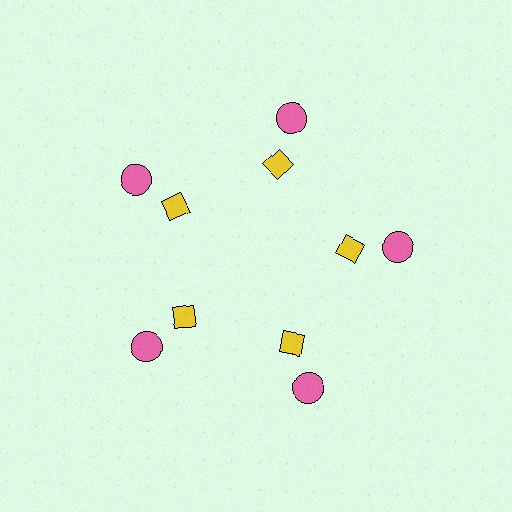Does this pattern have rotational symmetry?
Yes, this pattern has 5-fold rotational symmetry. It looks the same after rotating 72 degrees around the center.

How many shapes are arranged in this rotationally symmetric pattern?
There are 10 shapes, arranged in 5 groups of 2.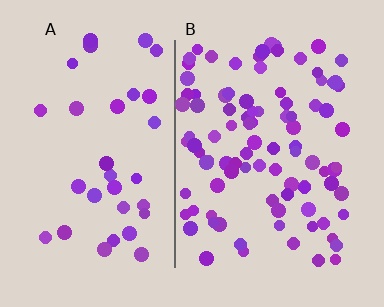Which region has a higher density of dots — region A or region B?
B (the right).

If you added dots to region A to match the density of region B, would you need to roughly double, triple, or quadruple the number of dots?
Approximately triple.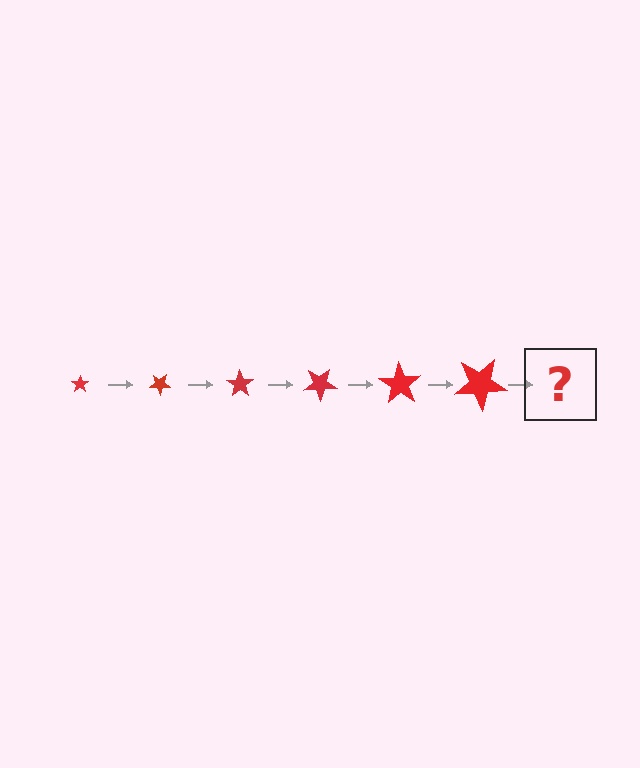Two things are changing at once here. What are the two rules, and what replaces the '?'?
The two rules are that the star grows larger each step and it rotates 35 degrees each step. The '?' should be a star, larger than the previous one and rotated 210 degrees from the start.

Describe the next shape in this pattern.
It should be a star, larger than the previous one and rotated 210 degrees from the start.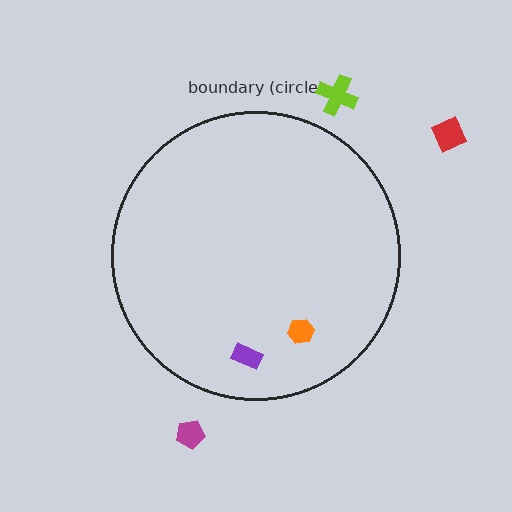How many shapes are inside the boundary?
2 inside, 3 outside.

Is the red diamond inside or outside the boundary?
Outside.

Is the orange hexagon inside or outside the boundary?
Inside.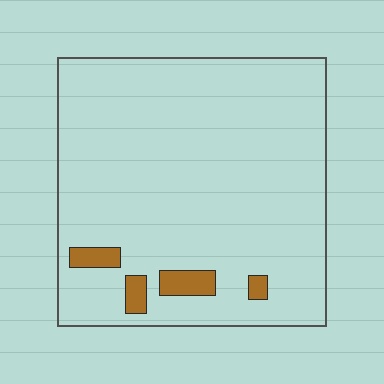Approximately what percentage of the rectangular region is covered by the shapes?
Approximately 5%.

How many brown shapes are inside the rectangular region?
4.